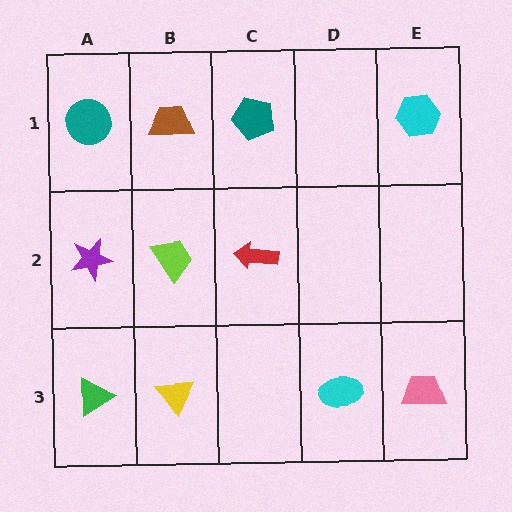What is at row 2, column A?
A purple star.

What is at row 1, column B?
A brown trapezoid.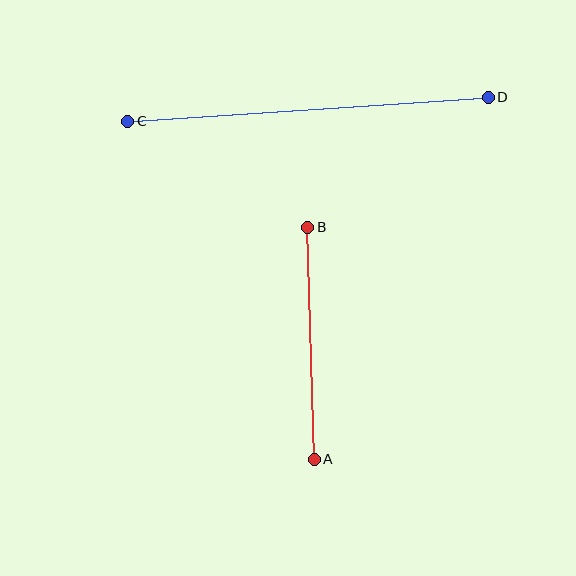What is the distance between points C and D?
The distance is approximately 361 pixels.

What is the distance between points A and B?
The distance is approximately 232 pixels.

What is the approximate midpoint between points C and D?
The midpoint is at approximately (308, 109) pixels.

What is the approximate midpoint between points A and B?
The midpoint is at approximately (311, 343) pixels.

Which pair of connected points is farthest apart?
Points C and D are farthest apart.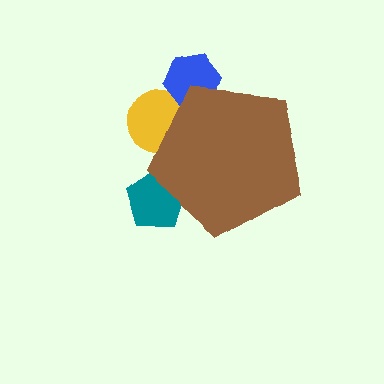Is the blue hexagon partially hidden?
Yes, the blue hexagon is partially hidden behind the brown pentagon.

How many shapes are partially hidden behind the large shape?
3 shapes are partially hidden.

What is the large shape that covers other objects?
A brown pentagon.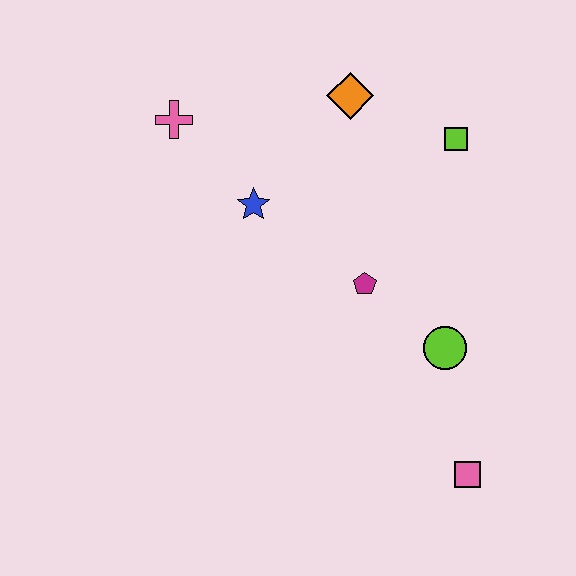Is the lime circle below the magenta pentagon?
Yes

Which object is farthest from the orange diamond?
The pink square is farthest from the orange diamond.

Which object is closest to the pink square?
The lime circle is closest to the pink square.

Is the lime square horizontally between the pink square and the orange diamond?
Yes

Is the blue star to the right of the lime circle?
No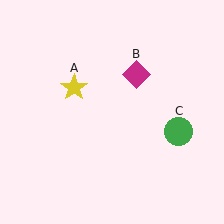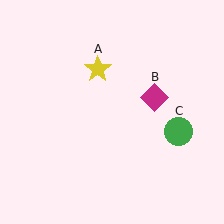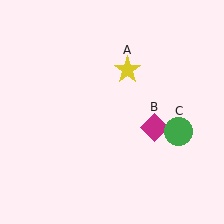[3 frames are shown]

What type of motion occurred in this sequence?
The yellow star (object A), magenta diamond (object B) rotated clockwise around the center of the scene.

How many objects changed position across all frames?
2 objects changed position: yellow star (object A), magenta diamond (object B).